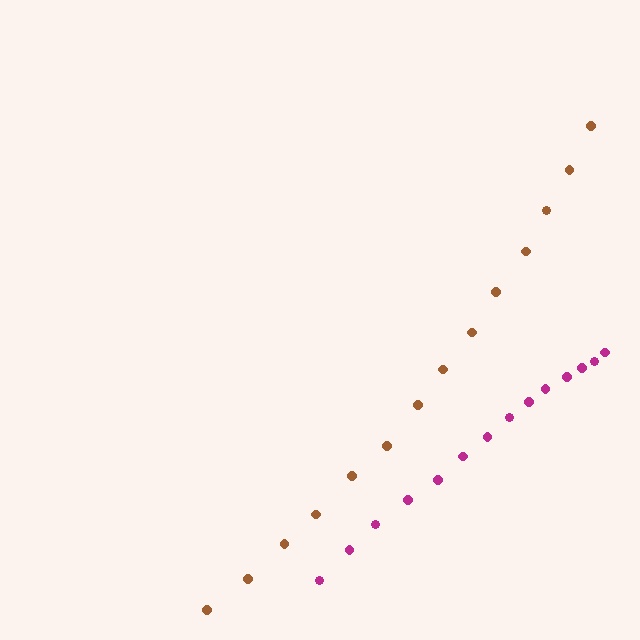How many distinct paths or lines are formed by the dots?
There are 2 distinct paths.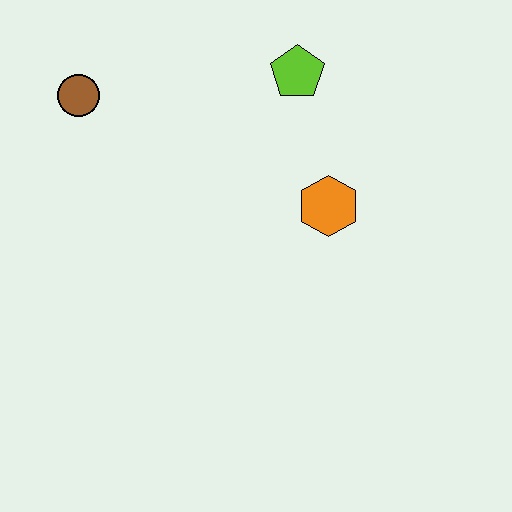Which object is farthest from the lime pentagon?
The brown circle is farthest from the lime pentagon.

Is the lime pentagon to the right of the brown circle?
Yes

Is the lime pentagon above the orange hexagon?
Yes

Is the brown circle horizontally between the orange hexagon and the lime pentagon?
No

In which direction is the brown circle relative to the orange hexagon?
The brown circle is to the left of the orange hexagon.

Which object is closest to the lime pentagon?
The orange hexagon is closest to the lime pentagon.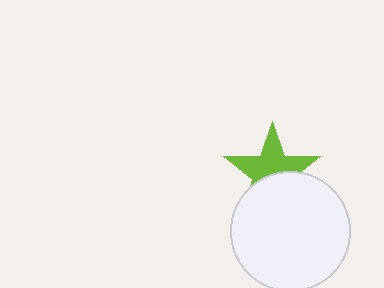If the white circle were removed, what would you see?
You would see the complete lime star.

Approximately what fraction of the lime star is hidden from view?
Roughly 42% of the lime star is hidden behind the white circle.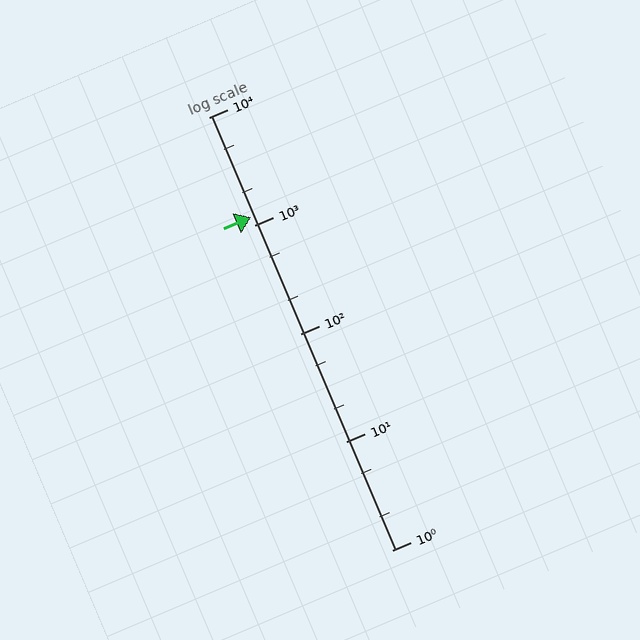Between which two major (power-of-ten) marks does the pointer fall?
The pointer is between 1000 and 10000.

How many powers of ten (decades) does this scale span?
The scale spans 4 decades, from 1 to 10000.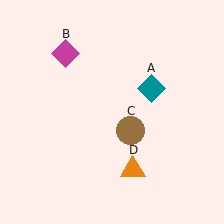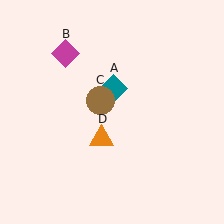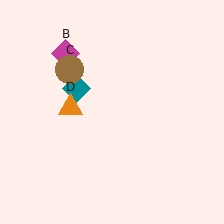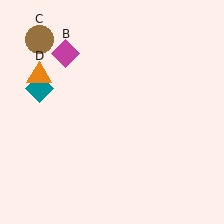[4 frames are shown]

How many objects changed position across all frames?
3 objects changed position: teal diamond (object A), brown circle (object C), orange triangle (object D).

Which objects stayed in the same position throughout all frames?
Magenta diamond (object B) remained stationary.